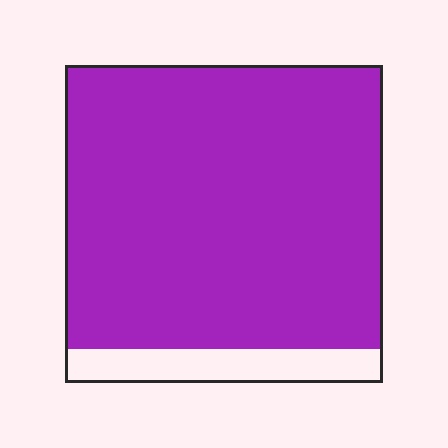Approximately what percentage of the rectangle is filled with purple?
Approximately 90%.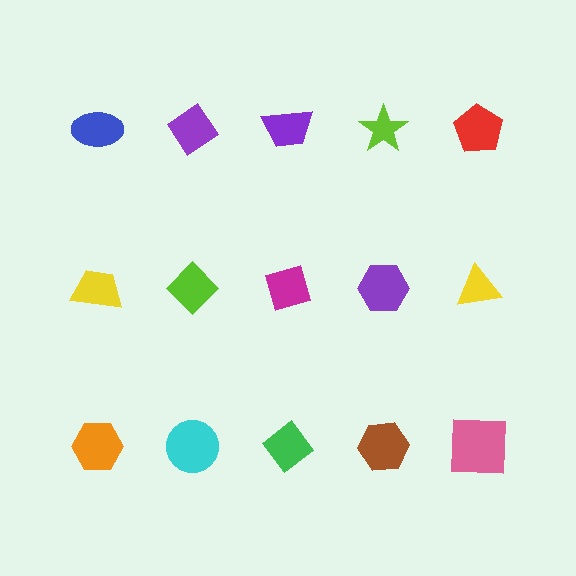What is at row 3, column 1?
An orange hexagon.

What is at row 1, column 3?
A purple trapezoid.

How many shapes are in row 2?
5 shapes.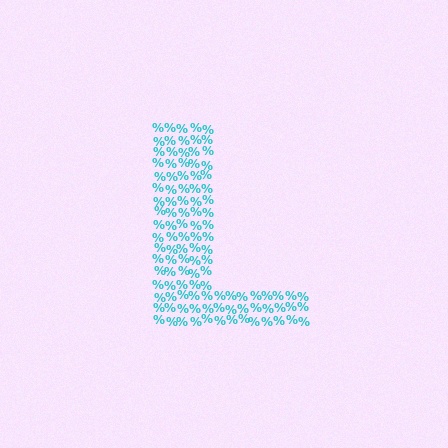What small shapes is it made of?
It is made of small percent signs.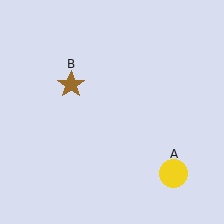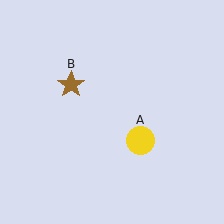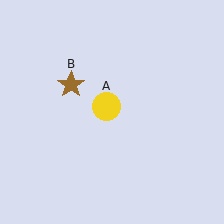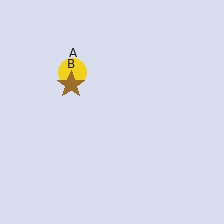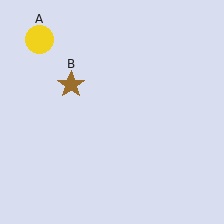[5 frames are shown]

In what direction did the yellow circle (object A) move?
The yellow circle (object A) moved up and to the left.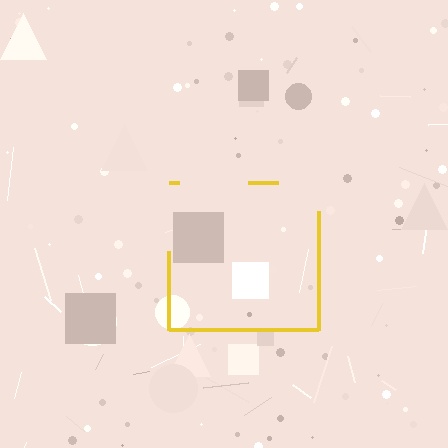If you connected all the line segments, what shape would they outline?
They would outline a square.